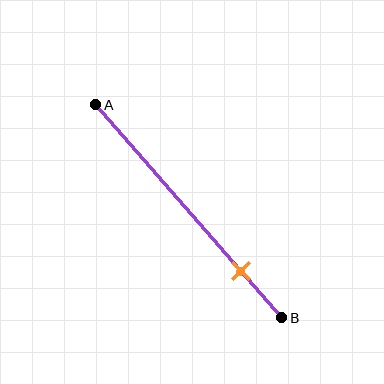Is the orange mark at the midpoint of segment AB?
No, the mark is at about 80% from A, not at the 50% midpoint.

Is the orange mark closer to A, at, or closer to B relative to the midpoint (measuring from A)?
The orange mark is closer to point B than the midpoint of segment AB.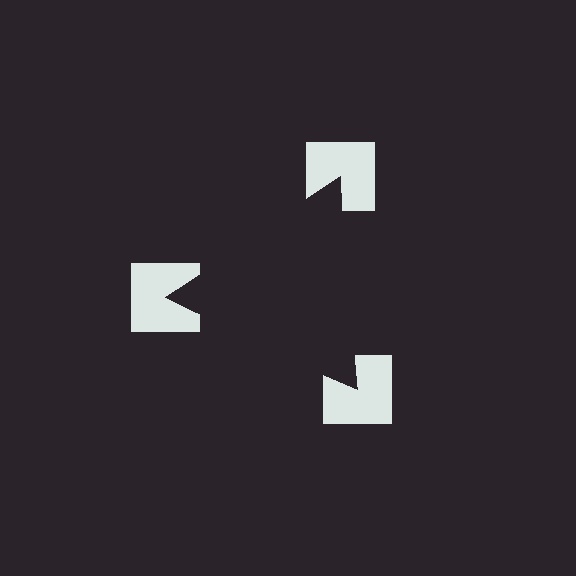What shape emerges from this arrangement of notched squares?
An illusory triangle — its edges are inferred from the aligned wedge cuts in the notched squares, not physically drawn.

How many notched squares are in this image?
There are 3 — one at each vertex of the illusory triangle.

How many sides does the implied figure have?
3 sides.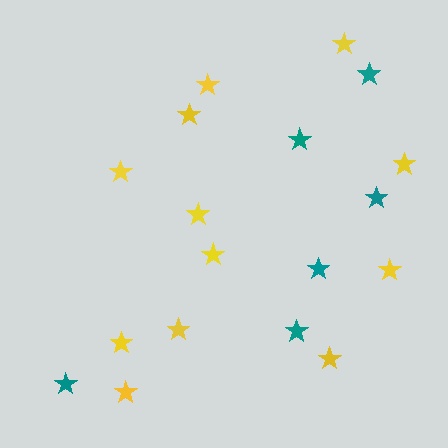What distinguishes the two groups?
There are 2 groups: one group of teal stars (6) and one group of yellow stars (12).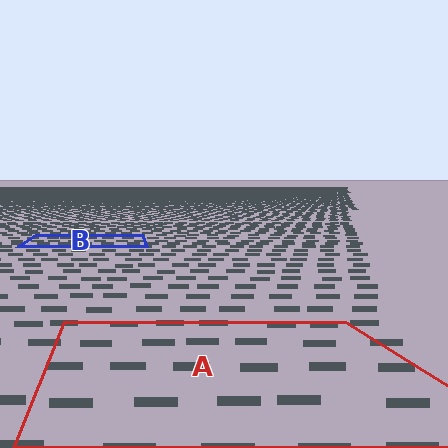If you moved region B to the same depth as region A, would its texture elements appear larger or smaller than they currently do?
They would appear larger. At a closer depth, the same texture elements are projected at a bigger on-screen size.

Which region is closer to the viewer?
Region A is closer. The texture elements there are larger and more spread out.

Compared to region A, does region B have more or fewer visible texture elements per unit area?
Region B has more texture elements per unit area — they are packed more densely because it is farther away.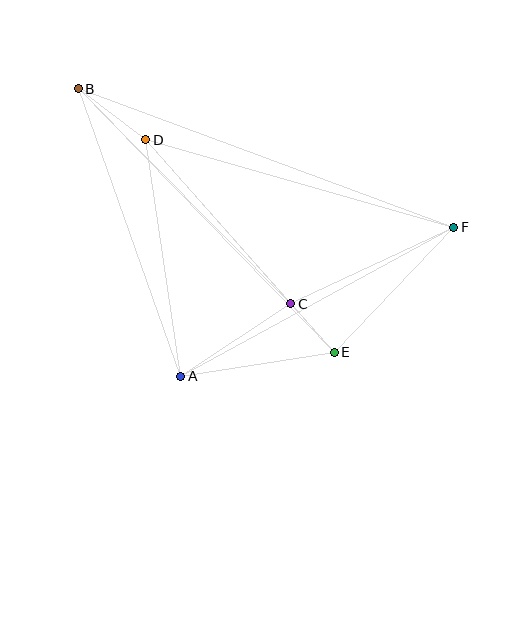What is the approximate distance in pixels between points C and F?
The distance between C and F is approximately 180 pixels.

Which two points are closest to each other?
Points C and E are closest to each other.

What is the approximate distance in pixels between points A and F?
The distance between A and F is approximately 311 pixels.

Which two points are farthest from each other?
Points B and F are farthest from each other.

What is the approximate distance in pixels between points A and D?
The distance between A and D is approximately 239 pixels.